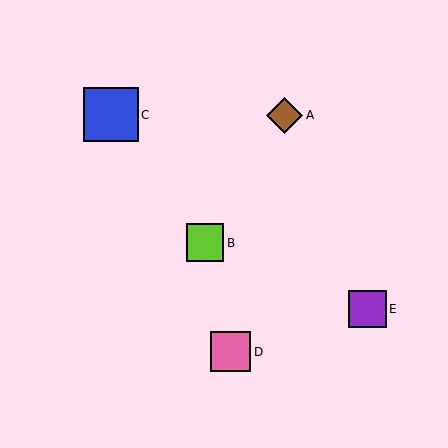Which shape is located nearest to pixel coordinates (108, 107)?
The blue square (labeled C) at (111, 115) is nearest to that location.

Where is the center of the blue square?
The center of the blue square is at (111, 115).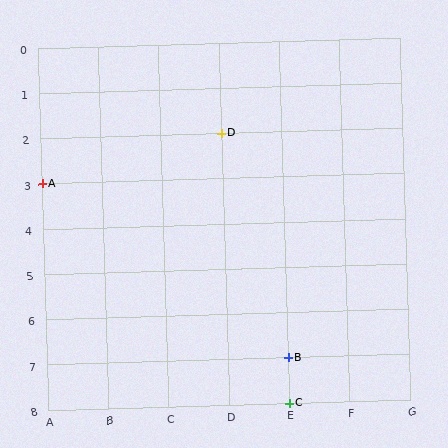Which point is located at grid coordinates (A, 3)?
Point A is at (A, 3).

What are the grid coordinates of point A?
Point A is at grid coordinates (A, 3).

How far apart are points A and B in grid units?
Points A and B are 4 columns and 4 rows apart (about 5.7 grid units diagonally).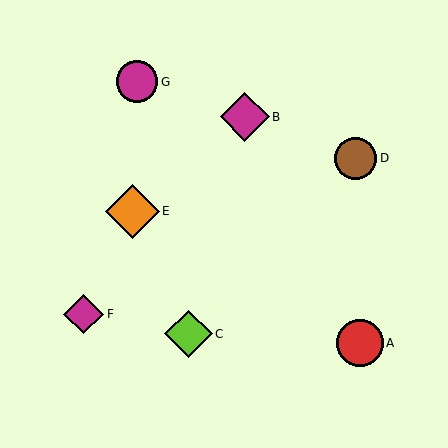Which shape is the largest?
The orange diamond (labeled E) is the largest.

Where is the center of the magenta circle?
The center of the magenta circle is at (137, 82).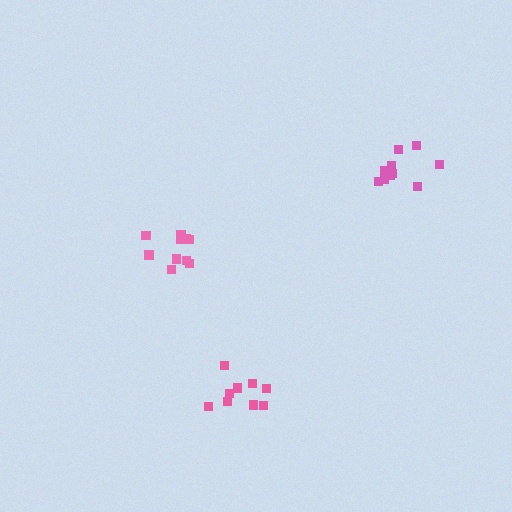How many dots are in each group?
Group 1: 9 dots, Group 2: 10 dots, Group 3: 10 dots (29 total).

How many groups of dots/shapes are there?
There are 3 groups.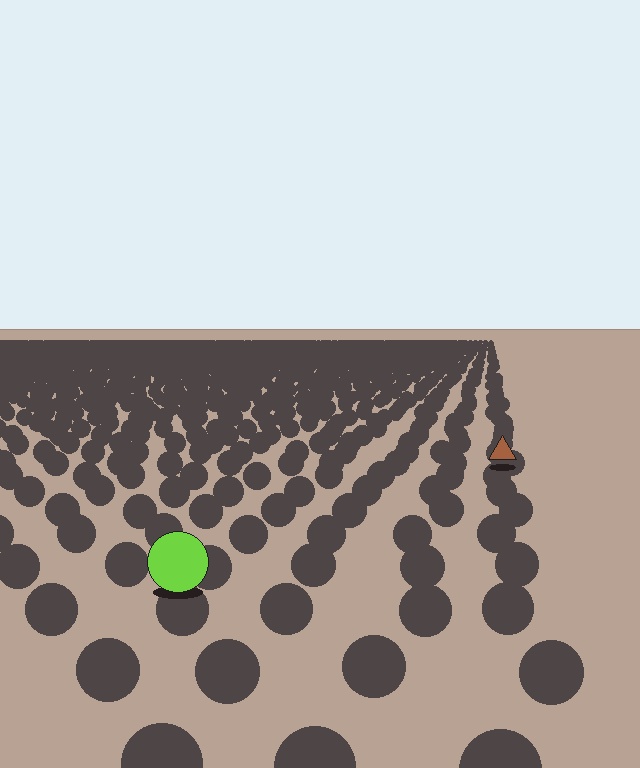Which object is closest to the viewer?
The lime circle is closest. The texture marks near it are larger and more spread out.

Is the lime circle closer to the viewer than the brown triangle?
Yes. The lime circle is closer — you can tell from the texture gradient: the ground texture is coarser near it.